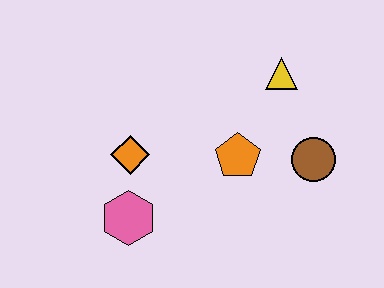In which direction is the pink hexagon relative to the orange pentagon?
The pink hexagon is to the left of the orange pentagon.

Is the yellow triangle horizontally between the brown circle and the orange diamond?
Yes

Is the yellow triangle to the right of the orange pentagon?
Yes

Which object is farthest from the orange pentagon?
The pink hexagon is farthest from the orange pentagon.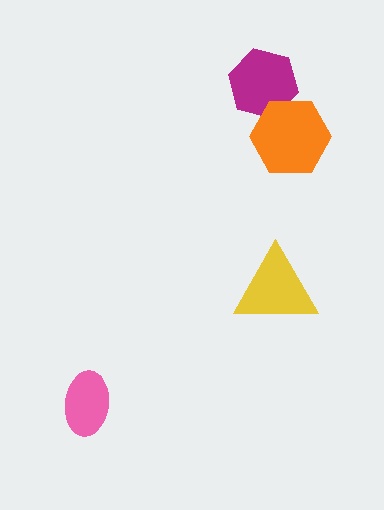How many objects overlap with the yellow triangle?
0 objects overlap with the yellow triangle.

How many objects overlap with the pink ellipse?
0 objects overlap with the pink ellipse.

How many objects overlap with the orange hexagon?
1 object overlaps with the orange hexagon.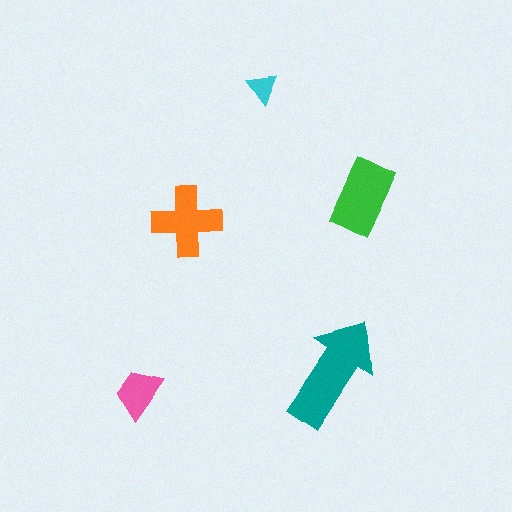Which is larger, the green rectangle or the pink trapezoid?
The green rectangle.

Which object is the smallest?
The cyan triangle.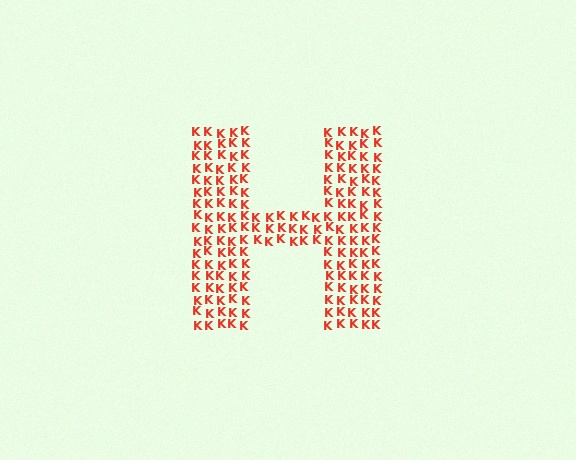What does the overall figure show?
The overall figure shows the letter H.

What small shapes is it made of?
It is made of small letter K's.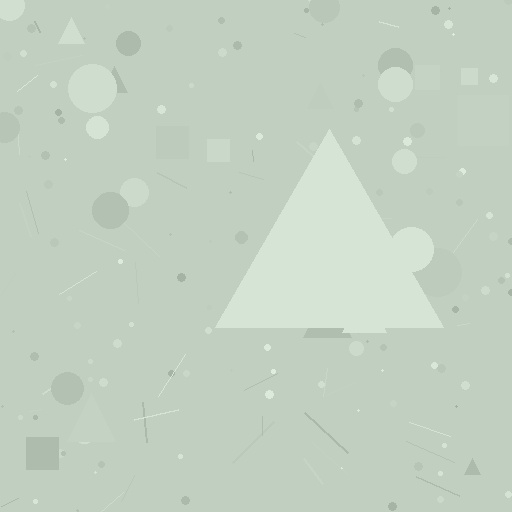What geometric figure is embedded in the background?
A triangle is embedded in the background.